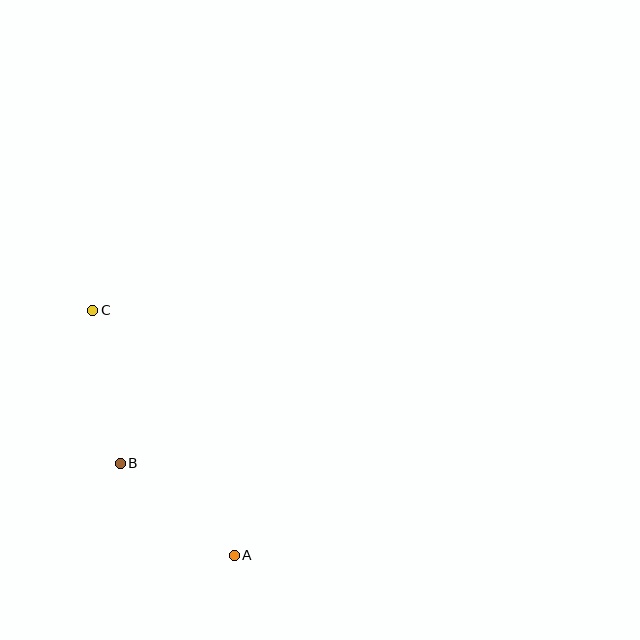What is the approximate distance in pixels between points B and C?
The distance between B and C is approximately 155 pixels.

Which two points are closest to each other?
Points A and B are closest to each other.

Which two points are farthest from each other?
Points A and C are farthest from each other.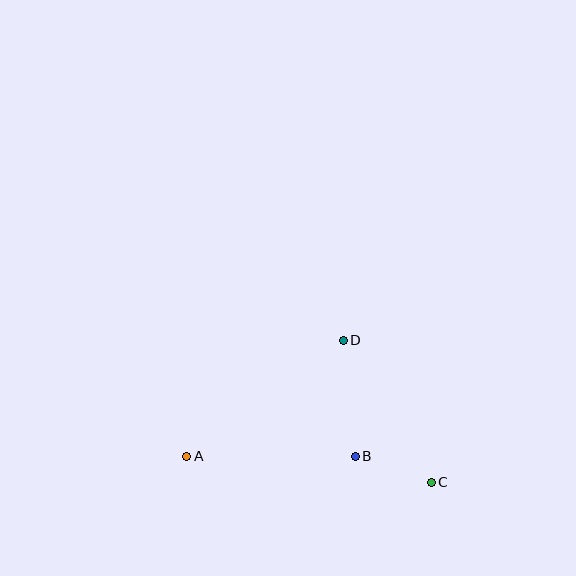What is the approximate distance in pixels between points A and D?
The distance between A and D is approximately 195 pixels.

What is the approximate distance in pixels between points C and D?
The distance between C and D is approximately 167 pixels.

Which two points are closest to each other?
Points B and C are closest to each other.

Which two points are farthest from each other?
Points A and C are farthest from each other.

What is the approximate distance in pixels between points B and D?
The distance between B and D is approximately 117 pixels.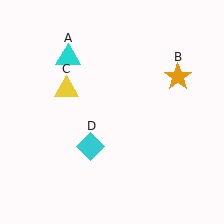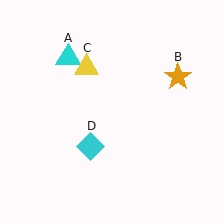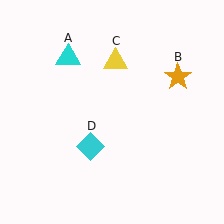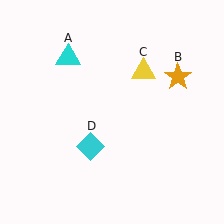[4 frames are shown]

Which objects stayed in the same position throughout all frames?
Cyan triangle (object A) and orange star (object B) and cyan diamond (object D) remained stationary.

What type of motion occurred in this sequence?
The yellow triangle (object C) rotated clockwise around the center of the scene.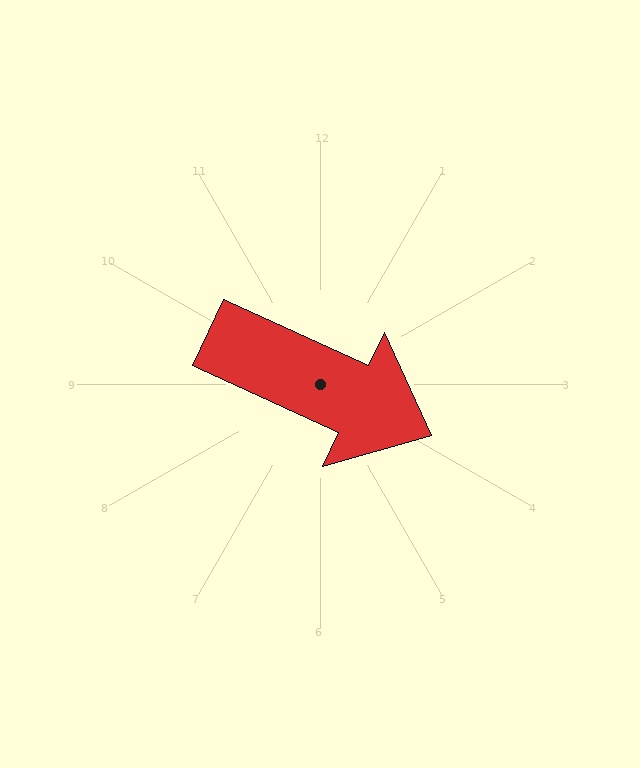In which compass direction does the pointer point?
Southeast.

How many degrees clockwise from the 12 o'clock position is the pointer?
Approximately 115 degrees.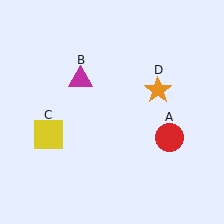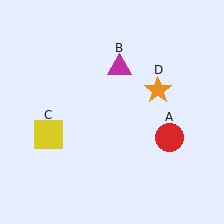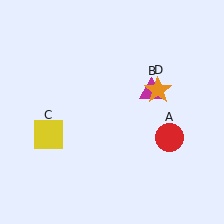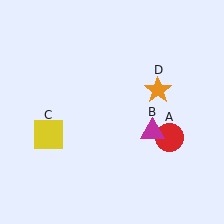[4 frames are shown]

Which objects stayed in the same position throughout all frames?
Red circle (object A) and yellow square (object C) and orange star (object D) remained stationary.